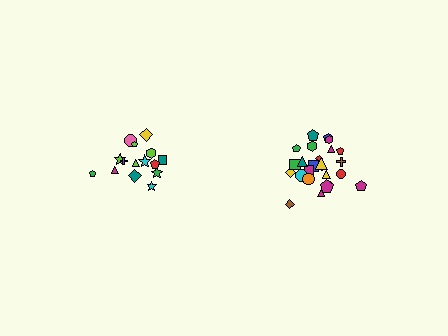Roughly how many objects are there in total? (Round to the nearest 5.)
Roughly 40 objects in total.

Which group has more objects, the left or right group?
The right group.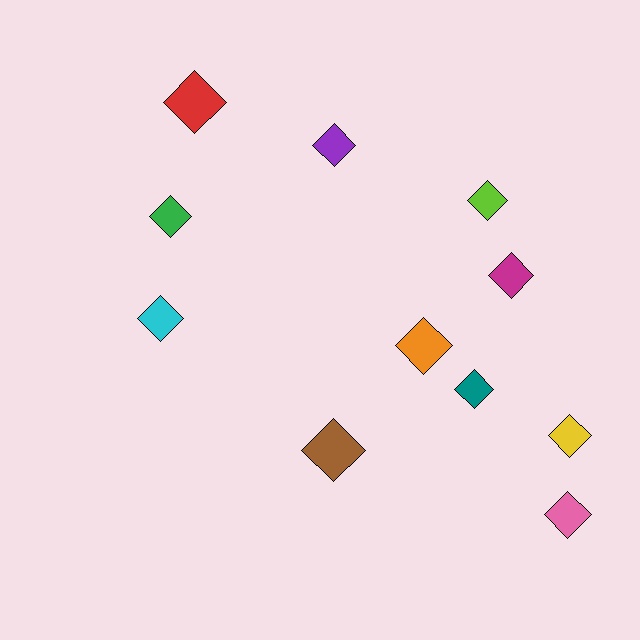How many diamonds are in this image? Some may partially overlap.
There are 11 diamonds.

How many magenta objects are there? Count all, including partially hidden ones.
There is 1 magenta object.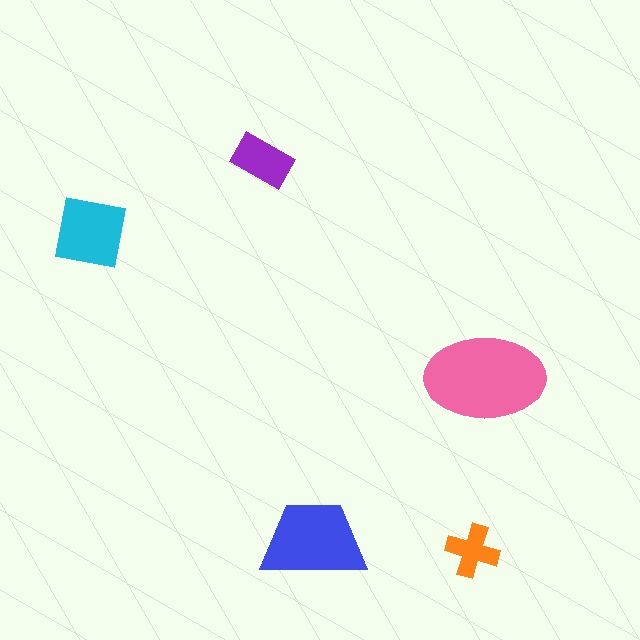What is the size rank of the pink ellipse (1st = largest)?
1st.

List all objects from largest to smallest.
The pink ellipse, the blue trapezoid, the cyan square, the purple rectangle, the orange cross.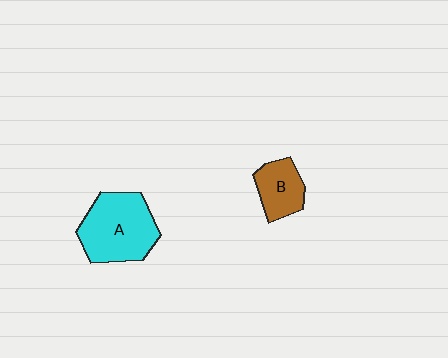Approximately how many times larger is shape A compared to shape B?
Approximately 1.9 times.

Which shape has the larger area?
Shape A (cyan).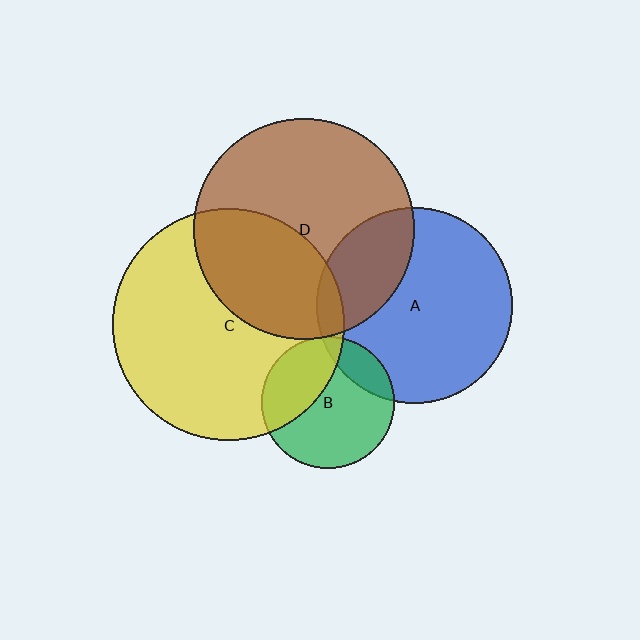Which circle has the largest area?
Circle C (yellow).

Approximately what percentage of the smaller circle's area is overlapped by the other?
Approximately 5%.